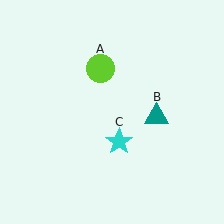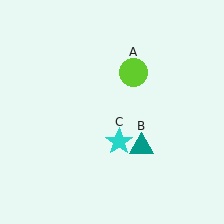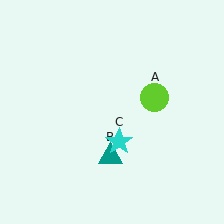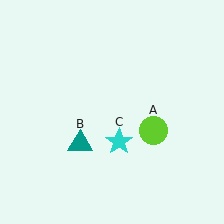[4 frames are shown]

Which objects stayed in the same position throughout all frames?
Cyan star (object C) remained stationary.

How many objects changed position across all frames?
2 objects changed position: lime circle (object A), teal triangle (object B).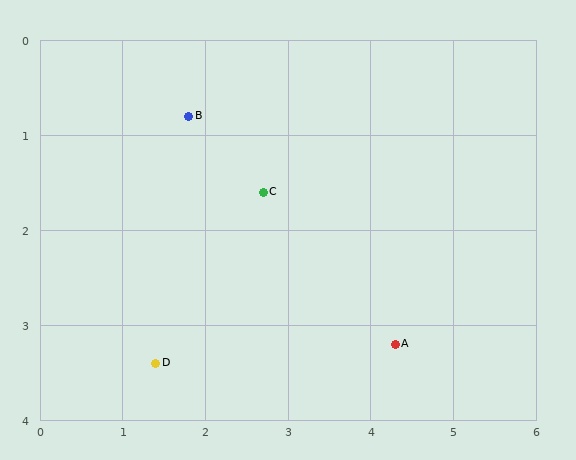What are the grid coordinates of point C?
Point C is at approximately (2.7, 1.6).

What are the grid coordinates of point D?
Point D is at approximately (1.4, 3.4).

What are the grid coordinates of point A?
Point A is at approximately (4.3, 3.2).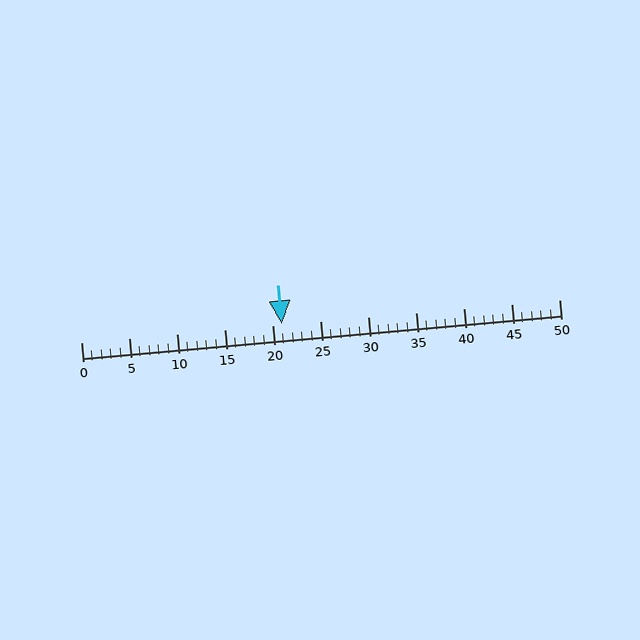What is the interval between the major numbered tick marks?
The major tick marks are spaced 5 units apart.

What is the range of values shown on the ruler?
The ruler shows values from 0 to 50.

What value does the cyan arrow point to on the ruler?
The cyan arrow points to approximately 21.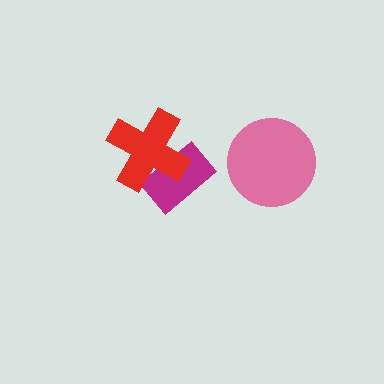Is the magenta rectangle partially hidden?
Yes, it is partially covered by another shape.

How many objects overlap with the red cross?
1 object overlaps with the red cross.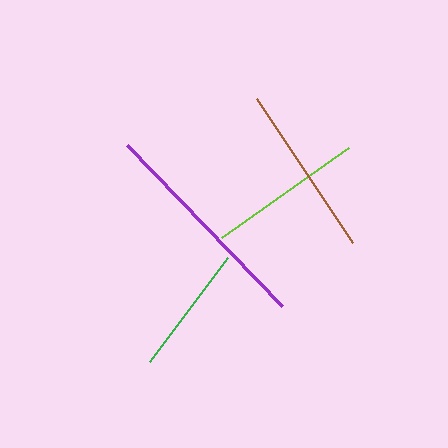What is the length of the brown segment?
The brown segment is approximately 173 pixels long.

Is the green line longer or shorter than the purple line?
The purple line is longer than the green line.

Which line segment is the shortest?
The green line is the shortest at approximately 130 pixels.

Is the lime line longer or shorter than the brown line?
The brown line is longer than the lime line.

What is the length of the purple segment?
The purple segment is approximately 223 pixels long.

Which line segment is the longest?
The purple line is the longest at approximately 223 pixels.